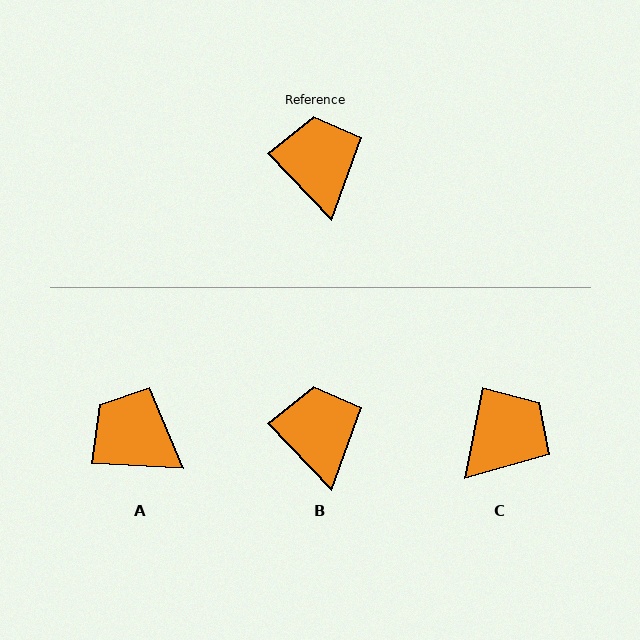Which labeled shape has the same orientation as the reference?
B.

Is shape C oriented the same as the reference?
No, it is off by about 55 degrees.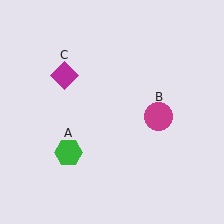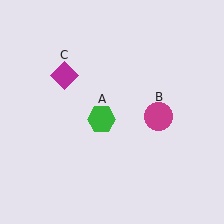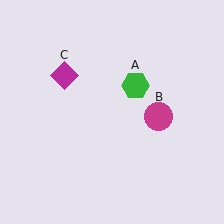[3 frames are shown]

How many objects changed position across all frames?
1 object changed position: green hexagon (object A).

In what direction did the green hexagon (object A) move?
The green hexagon (object A) moved up and to the right.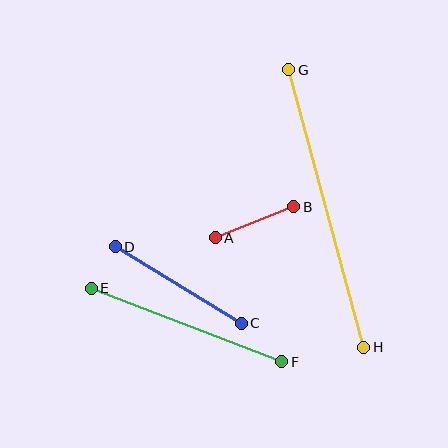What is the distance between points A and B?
The distance is approximately 84 pixels.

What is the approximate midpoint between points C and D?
The midpoint is at approximately (178, 285) pixels.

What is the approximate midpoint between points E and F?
The midpoint is at approximately (186, 325) pixels.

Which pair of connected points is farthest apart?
Points G and H are farthest apart.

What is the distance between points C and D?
The distance is approximately 147 pixels.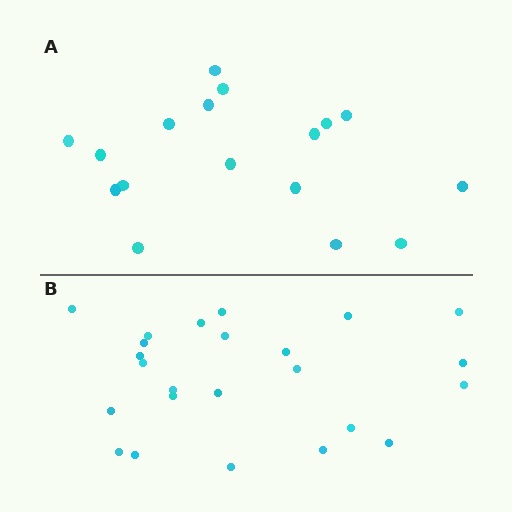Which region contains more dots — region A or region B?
Region B (the bottom region) has more dots.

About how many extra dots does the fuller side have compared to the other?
Region B has roughly 8 or so more dots than region A.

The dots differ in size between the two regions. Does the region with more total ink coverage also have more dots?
No. Region A has more total ink coverage because its dots are larger, but region B actually contains more individual dots. Total area can be misleading — the number of items is what matters here.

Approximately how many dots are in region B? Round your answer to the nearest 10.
About 20 dots. (The exact count is 24, which rounds to 20.)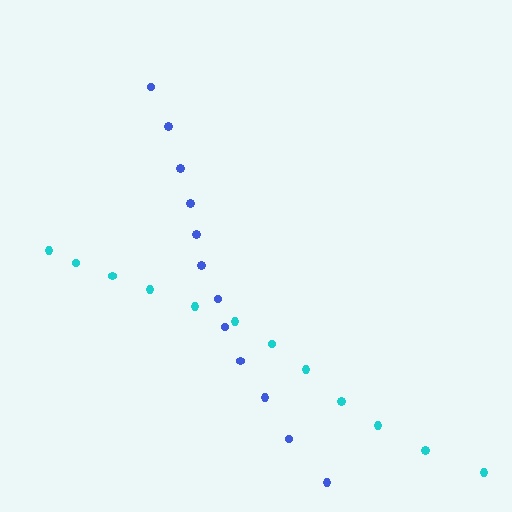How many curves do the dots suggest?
There are 2 distinct paths.